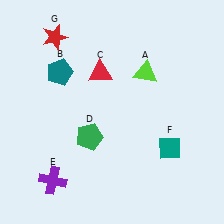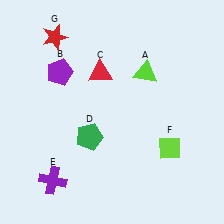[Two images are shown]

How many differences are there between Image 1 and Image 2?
There are 2 differences between the two images.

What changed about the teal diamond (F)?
In Image 1, F is teal. In Image 2, it changed to lime.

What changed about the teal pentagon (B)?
In Image 1, B is teal. In Image 2, it changed to purple.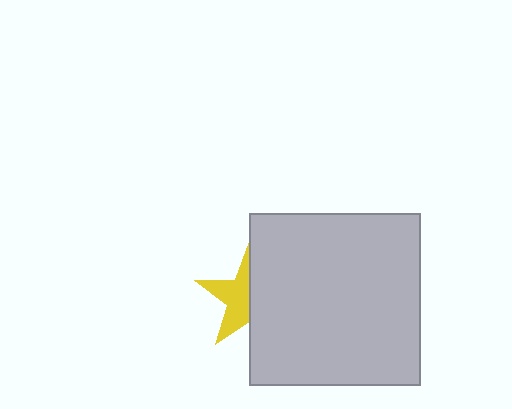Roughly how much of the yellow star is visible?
About half of it is visible (roughly 51%).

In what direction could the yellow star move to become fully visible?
The yellow star could move left. That would shift it out from behind the light gray square entirely.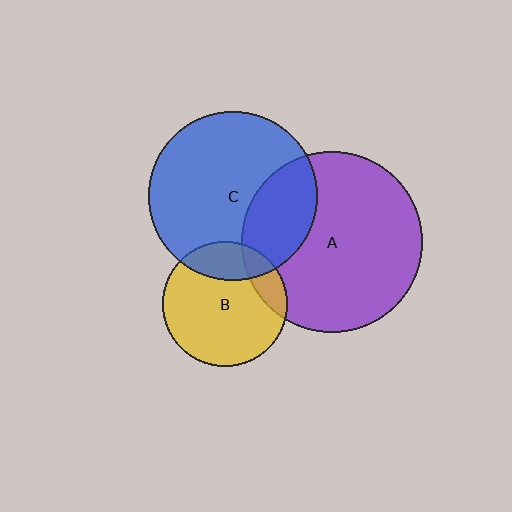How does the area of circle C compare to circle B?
Approximately 1.8 times.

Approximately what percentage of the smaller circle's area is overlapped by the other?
Approximately 20%.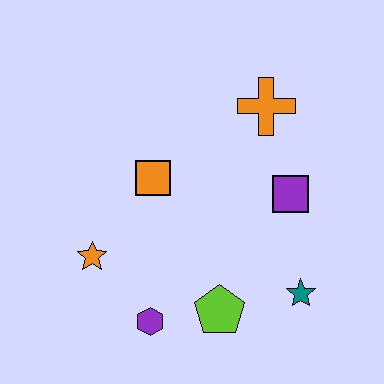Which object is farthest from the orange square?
The teal star is farthest from the orange square.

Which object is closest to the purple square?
The orange cross is closest to the purple square.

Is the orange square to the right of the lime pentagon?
No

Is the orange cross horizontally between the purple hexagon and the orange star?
No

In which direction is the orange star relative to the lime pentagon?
The orange star is to the left of the lime pentagon.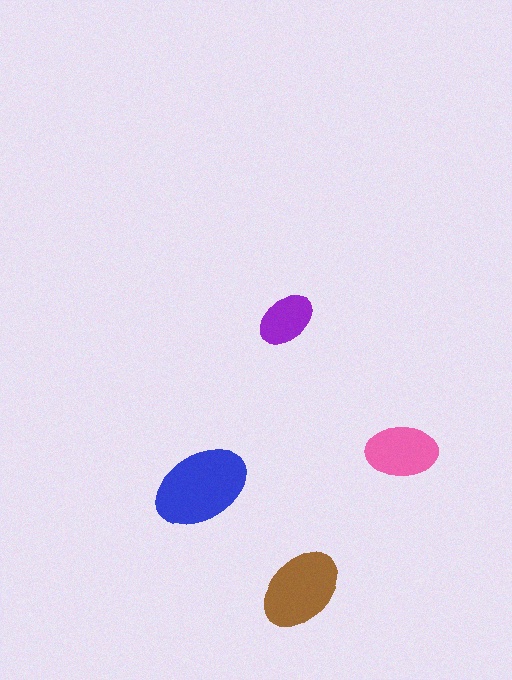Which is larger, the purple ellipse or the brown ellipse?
The brown one.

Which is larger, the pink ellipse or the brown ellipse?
The brown one.